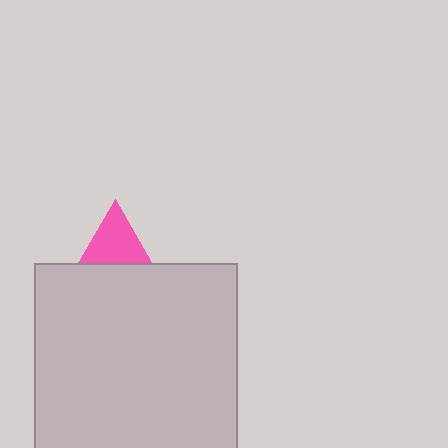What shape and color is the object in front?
The object in front is a light gray square.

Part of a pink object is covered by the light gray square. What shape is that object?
It is a triangle.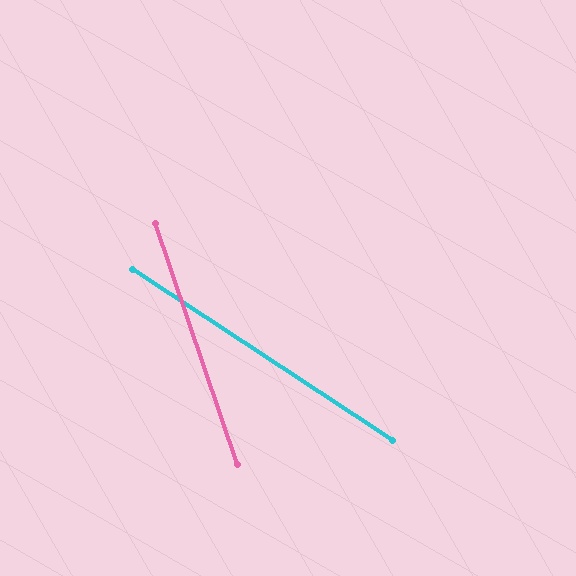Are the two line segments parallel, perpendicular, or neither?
Neither parallel nor perpendicular — they differ by about 38°.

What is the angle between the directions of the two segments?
Approximately 38 degrees.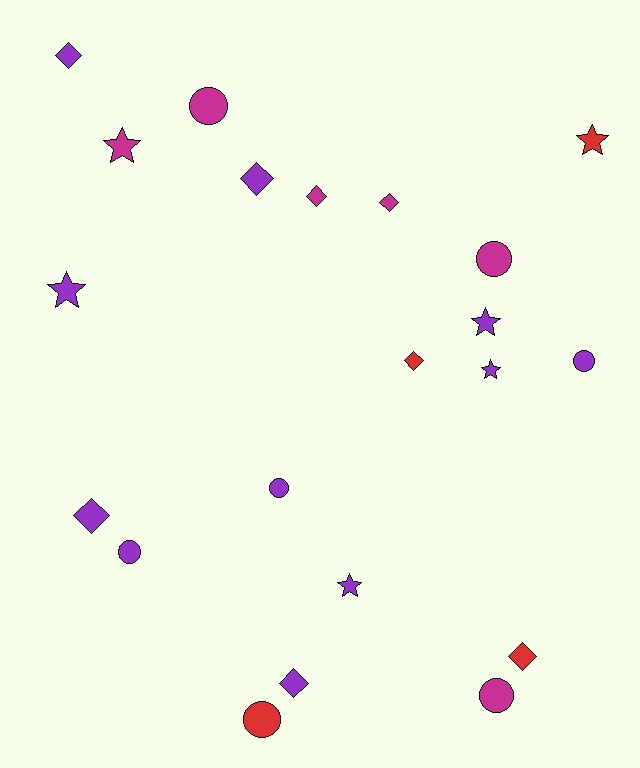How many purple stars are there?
There are 4 purple stars.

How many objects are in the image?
There are 21 objects.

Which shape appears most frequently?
Diamond, with 8 objects.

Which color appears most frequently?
Purple, with 11 objects.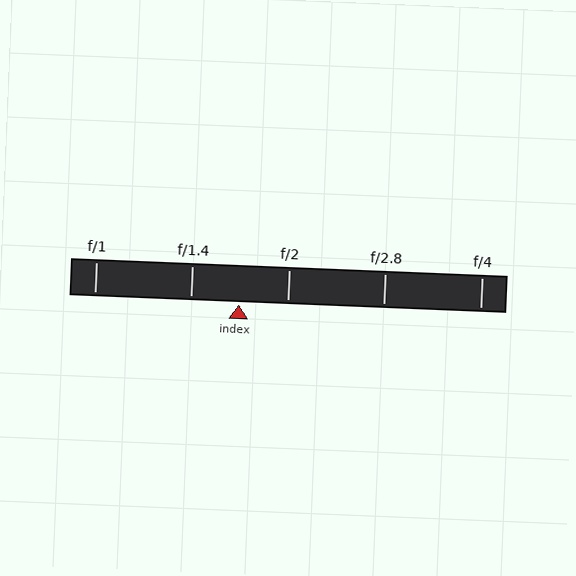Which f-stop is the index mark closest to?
The index mark is closest to f/1.4.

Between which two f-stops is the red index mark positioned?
The index mark is between f/1.4 and f/2.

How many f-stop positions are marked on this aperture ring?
There are 5 f-stop positions marked.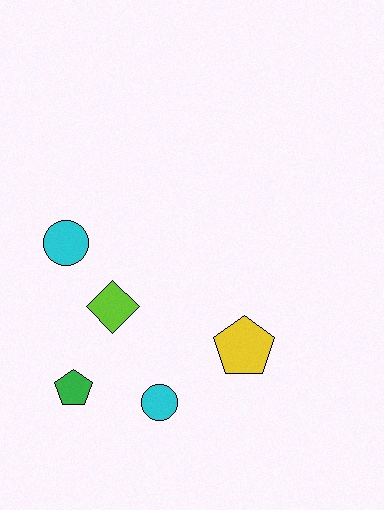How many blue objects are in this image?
There are no blue objects.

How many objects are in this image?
There are 5 objects.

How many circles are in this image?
There are 2 circles.